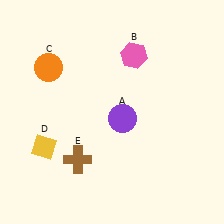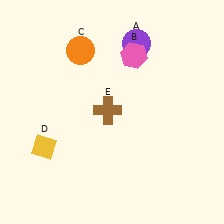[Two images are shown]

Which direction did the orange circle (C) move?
The orange circle (C) moved right.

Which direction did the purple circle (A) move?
The purple circle (A) moved up.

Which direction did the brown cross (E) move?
The brown cross (E) moved up.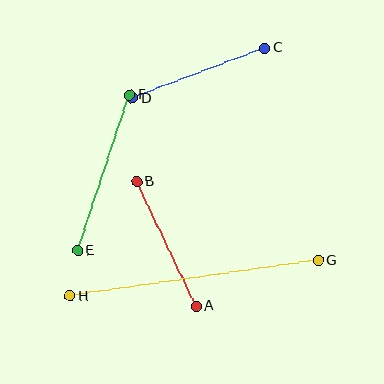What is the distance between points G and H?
The distance is approximately 251 pixels.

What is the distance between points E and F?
The distance is approximately 164 pixels.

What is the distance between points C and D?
The distance is approximately 141 pixels.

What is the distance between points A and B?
The distance is approximately 138 pixels.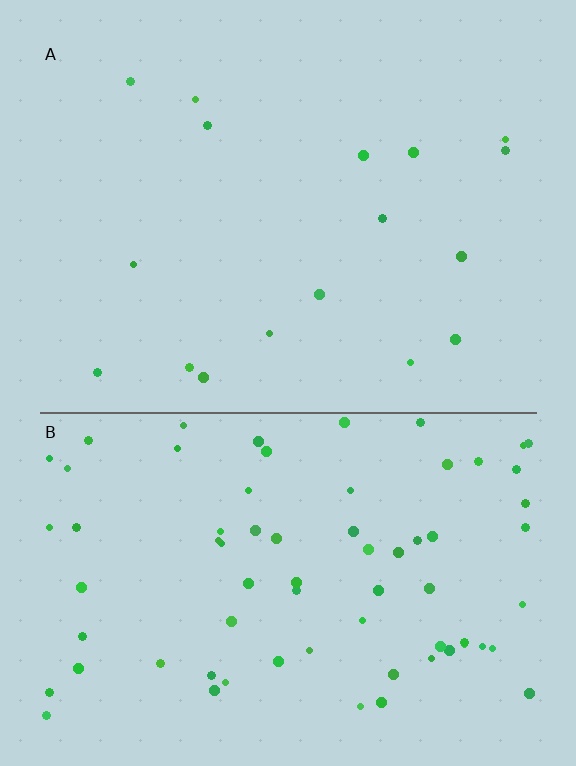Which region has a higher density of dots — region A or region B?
B (the bottom).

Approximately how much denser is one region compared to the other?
Approximately 4.2× — region B over region A.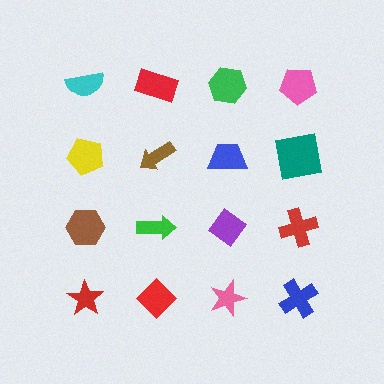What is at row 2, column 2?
A brown arrow.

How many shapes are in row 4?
4 shapes.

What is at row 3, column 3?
A purple diamond.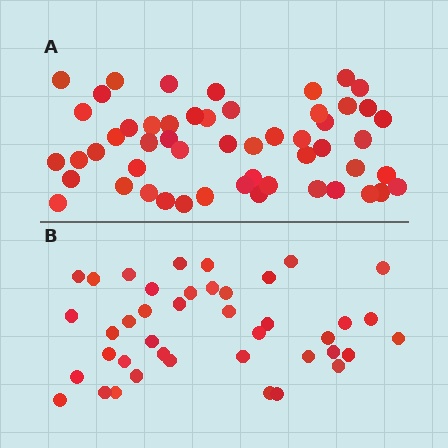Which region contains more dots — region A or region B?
Region A (the top region) has more dots.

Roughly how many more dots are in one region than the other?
Region A has roughly 12 or so more dots than region B.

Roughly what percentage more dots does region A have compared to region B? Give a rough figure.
About 30% more.